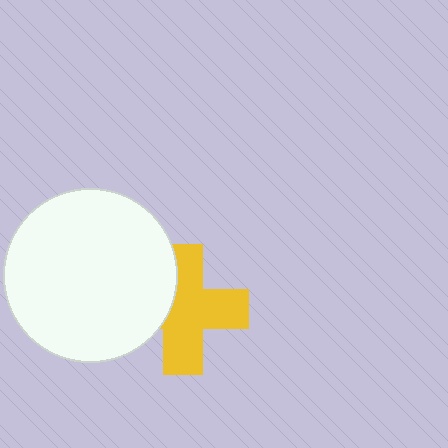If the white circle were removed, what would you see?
You would see the complete yellow cross.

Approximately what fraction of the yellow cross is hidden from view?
Roughly 30% of the yellow cross is hidden behind the white circle.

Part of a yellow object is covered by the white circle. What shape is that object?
It is a cross.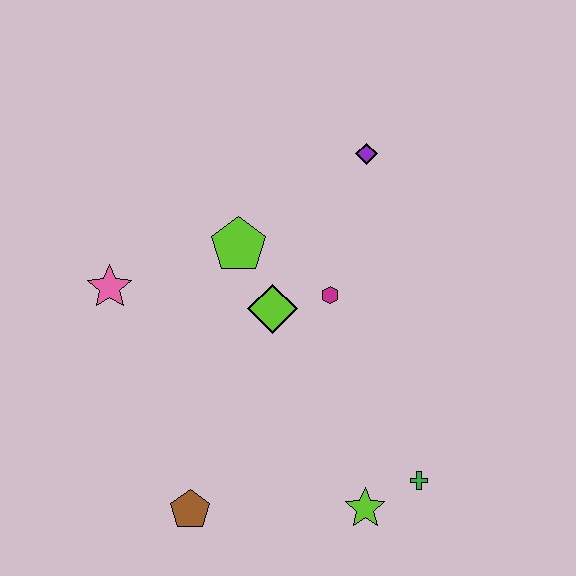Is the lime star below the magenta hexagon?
Yes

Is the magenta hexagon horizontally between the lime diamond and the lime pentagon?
No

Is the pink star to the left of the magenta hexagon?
Yes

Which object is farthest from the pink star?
The green cross is farthest from the pink star.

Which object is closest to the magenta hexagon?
The lime diamond is closest to the magenta hexagon.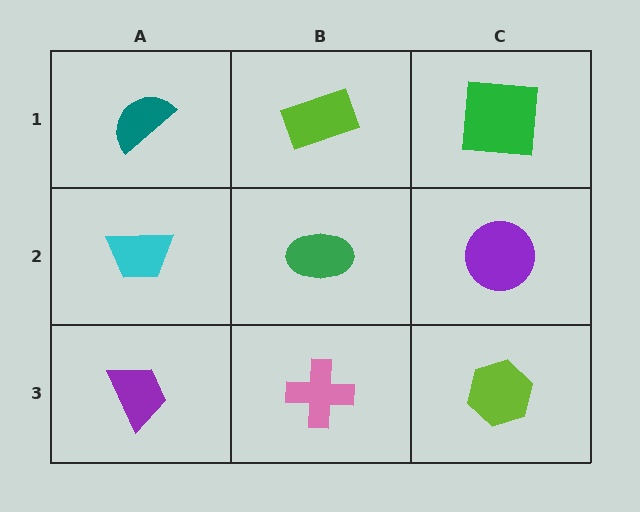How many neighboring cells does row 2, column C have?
3.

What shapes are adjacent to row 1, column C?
A purple circle (row 2, column C), a lime rectangle (row 1, column B).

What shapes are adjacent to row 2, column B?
A lime rectangle (row 1, column B), a pink cross (row 3, column B), a cyan trapezoid (row 2, column A), a purple circle (row 2, column C).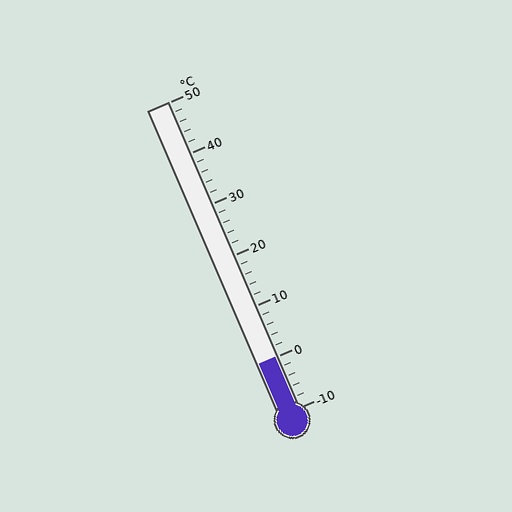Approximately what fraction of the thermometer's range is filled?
The thermometer is filled to approximately 15% of its range.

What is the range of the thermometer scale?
The thermometer scale ranges from -10°C to 50°C.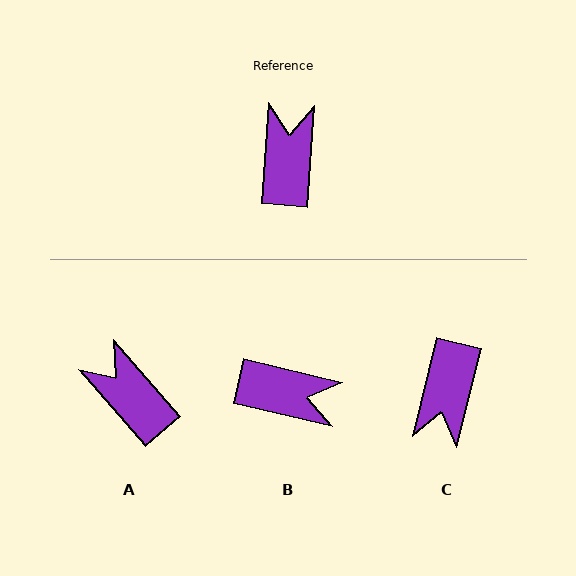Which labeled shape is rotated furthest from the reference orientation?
C, about 170 degrees away.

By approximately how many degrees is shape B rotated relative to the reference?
Approximately 99 degrees clockwise.